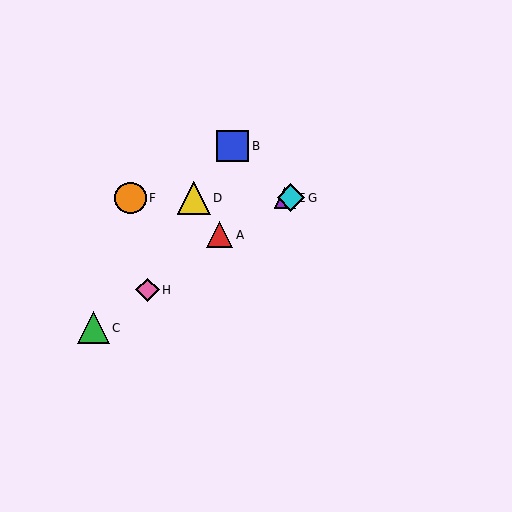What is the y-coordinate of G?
Object G is at y≈198.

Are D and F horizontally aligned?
Yes, both are at y≈198.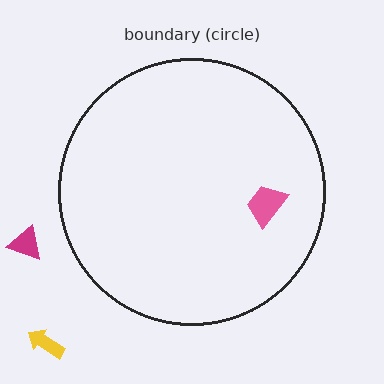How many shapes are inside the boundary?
1 inside, 2 outside.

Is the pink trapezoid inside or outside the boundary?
Inside.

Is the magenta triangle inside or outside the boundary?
Outside.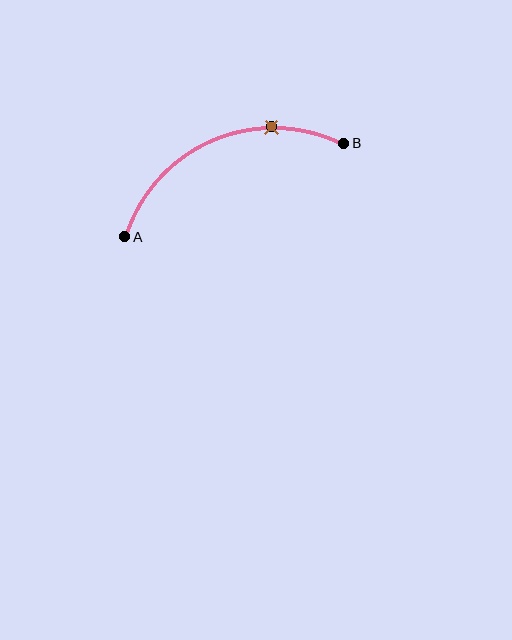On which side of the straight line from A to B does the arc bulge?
The arc bulges above the straight line connecting A and B.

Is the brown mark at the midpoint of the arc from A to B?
No. The brown mark lies on the arc but is closer to endpoint B. The arc midpoint would be at the point on the curve equidistant along the arc from both A and B.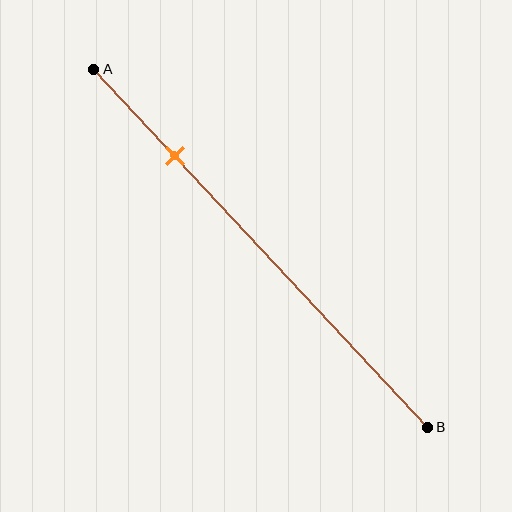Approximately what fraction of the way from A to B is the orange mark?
The orange mark is approximately 25% of the way from A to B.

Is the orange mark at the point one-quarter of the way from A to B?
Yes, the mark is approximately at the one-quarter point.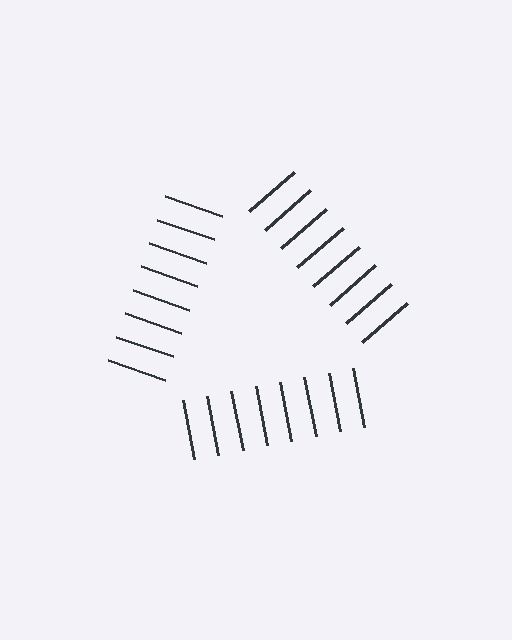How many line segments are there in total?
24 — 8 along each of the 3 edges.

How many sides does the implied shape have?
3 sides — the line-ends trace a triangle.